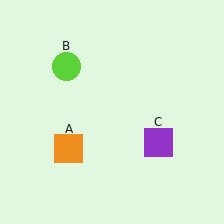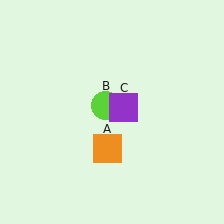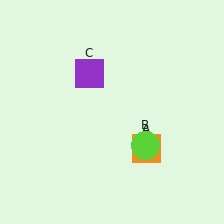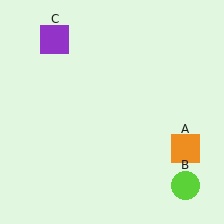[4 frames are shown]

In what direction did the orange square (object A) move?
The orange square (object A) moved right.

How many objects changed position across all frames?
3 objects changed position: orange square (object A), lime circle (object B), purple square (object C).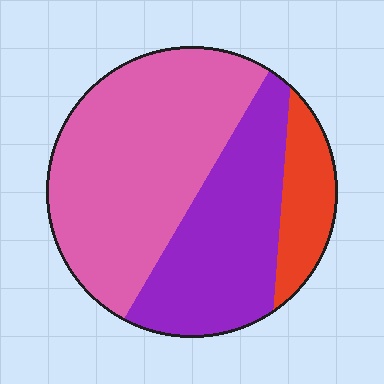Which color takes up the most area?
Pink, at roughly 50%.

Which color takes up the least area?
Red, at roughly 15%.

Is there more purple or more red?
Purple.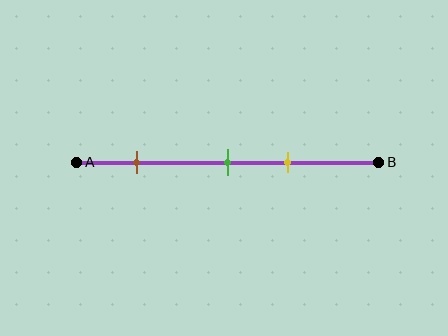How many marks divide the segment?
There are 3 marks dividing the segment.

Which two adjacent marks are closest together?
The green and yellow marks are the closest adjacent pair.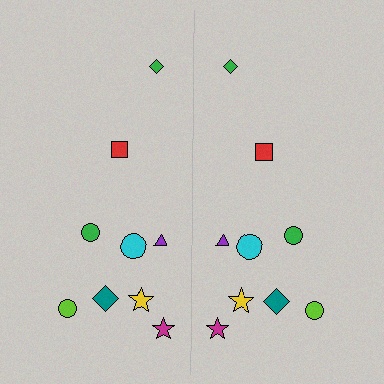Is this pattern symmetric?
Yes, this pattern has bilateral (reflection) symmetry.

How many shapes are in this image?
There are 18 shapes in this image.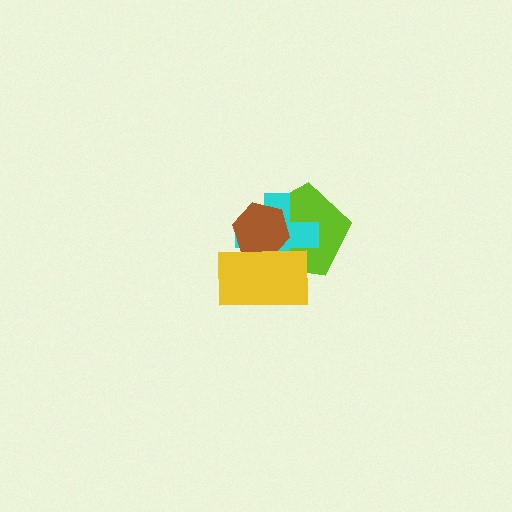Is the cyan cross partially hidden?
Yes, it is partially covered by another shape.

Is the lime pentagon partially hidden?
Yes, it is partially covered by another shape.